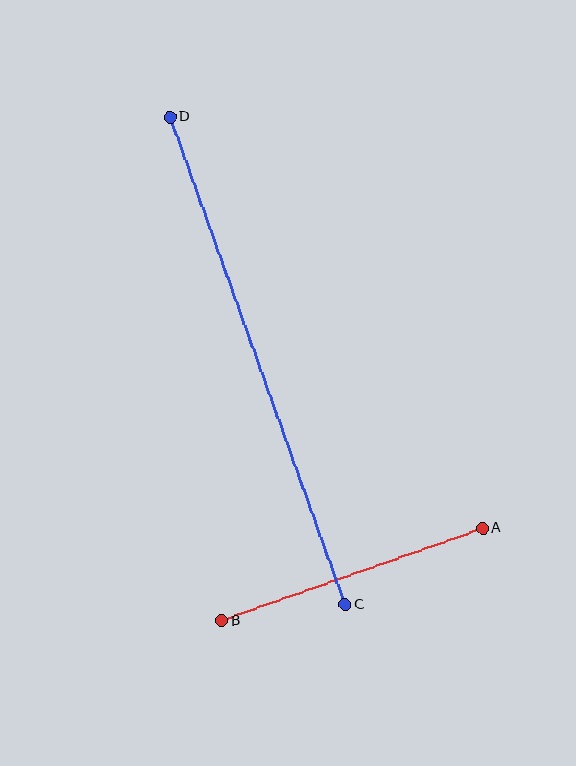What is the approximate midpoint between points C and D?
The midpoint is at approximately (257, 361) pixels.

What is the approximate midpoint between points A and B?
The midpoint is at approximately (352, 574) pixels.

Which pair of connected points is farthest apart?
Points C and D are farthest apart.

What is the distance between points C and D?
The distance is approximately 518 pixels.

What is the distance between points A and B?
The distance is approximately 277 pixels.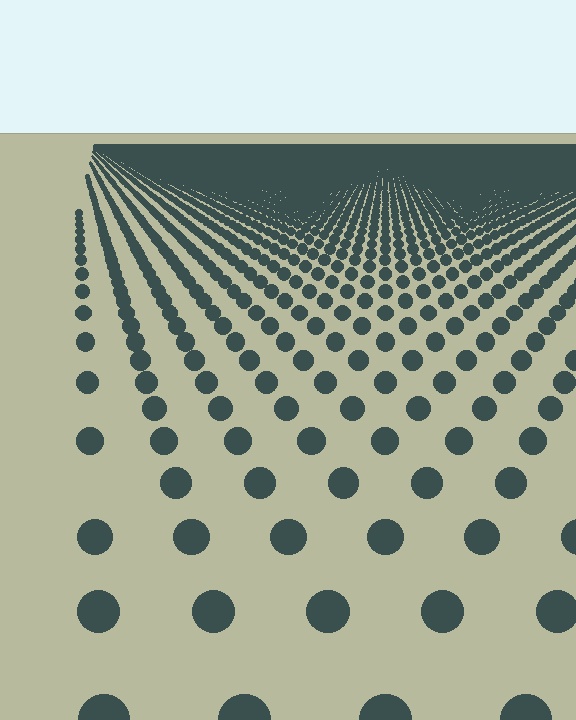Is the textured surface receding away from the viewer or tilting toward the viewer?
The surface is receding away from the viewer. Texture elements get smaller and denser toward the top.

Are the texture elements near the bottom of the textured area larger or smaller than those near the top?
Larger. Near the bottom, elements are closer to the viewer and appear at a bigger on-screen size.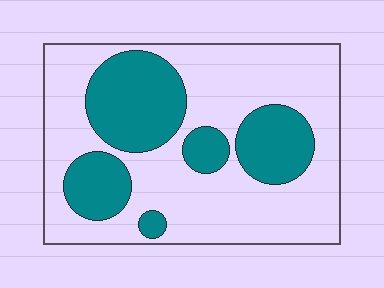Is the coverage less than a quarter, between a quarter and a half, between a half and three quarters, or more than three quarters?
Between a quarter and a half.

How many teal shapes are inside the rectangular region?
5.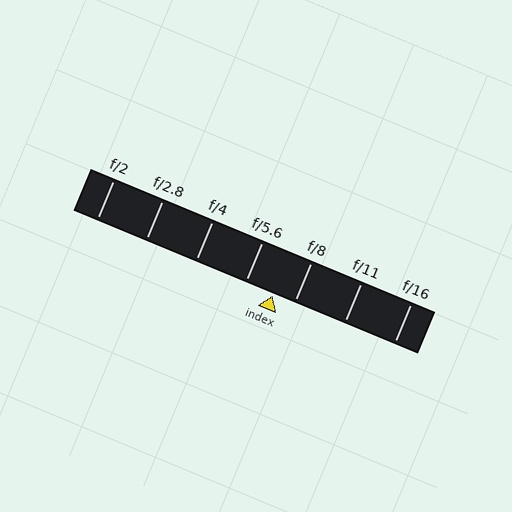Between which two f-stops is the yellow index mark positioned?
The index mark is between f/5.6 and f/8.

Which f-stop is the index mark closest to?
The index mark is closest to f/8.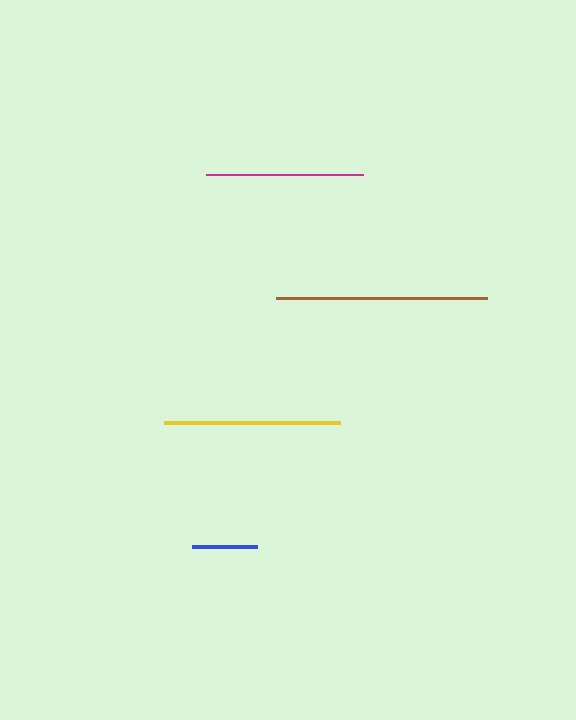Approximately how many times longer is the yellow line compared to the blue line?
The yellow line is approximately 2.7 times the length of the blue line.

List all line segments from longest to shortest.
From longest to shortest: brown, yellow, magenta, blue.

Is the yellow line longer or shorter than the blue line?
The yellow line is longer than the blue line.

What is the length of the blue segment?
The blue segment is approximately 66 pixels long.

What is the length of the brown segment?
The brown segment is approximately 211 pixels long.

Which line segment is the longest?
The brown line is the longest at approximately 211 pixels.